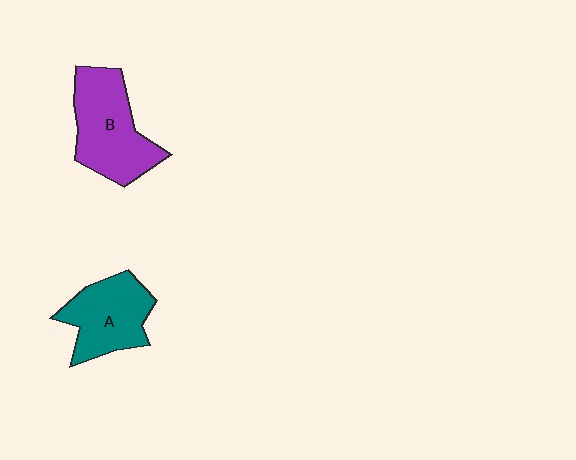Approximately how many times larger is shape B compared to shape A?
Approximately 1.2 times.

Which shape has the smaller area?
Shape A (teal).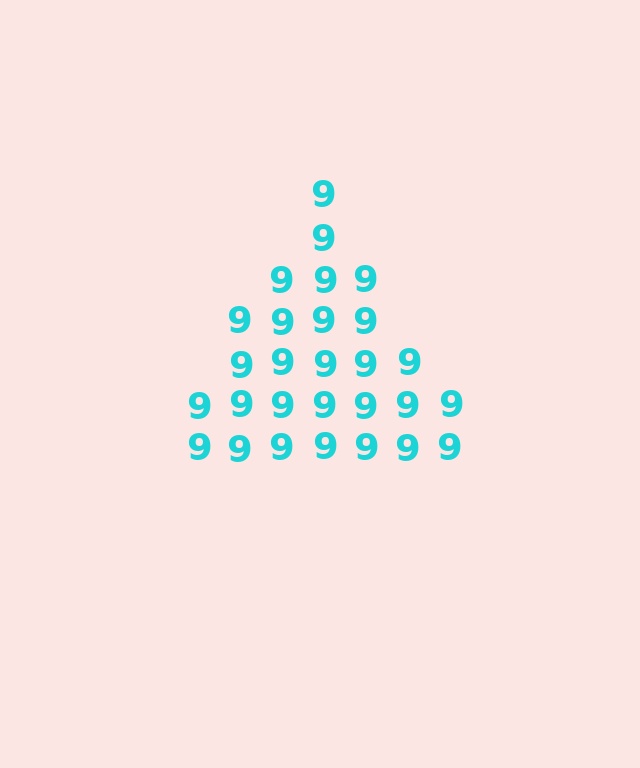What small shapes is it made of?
It is made of small digit 9's.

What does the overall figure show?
The overall figure shows a triangle.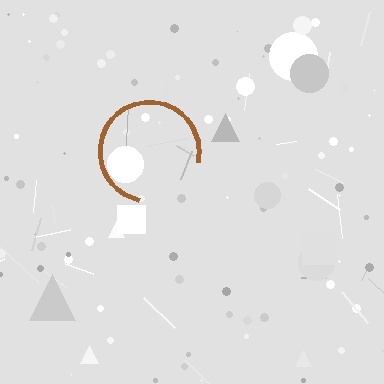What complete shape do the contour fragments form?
The contour fragments form a circle.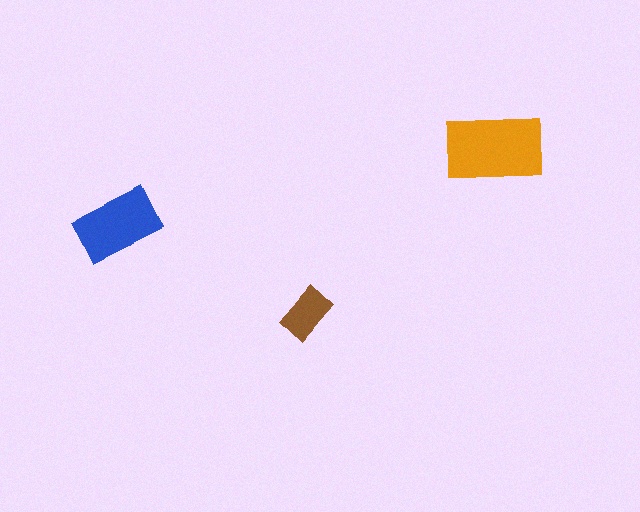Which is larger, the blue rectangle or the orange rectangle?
The orange one.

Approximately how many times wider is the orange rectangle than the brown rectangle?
About 2 times wider.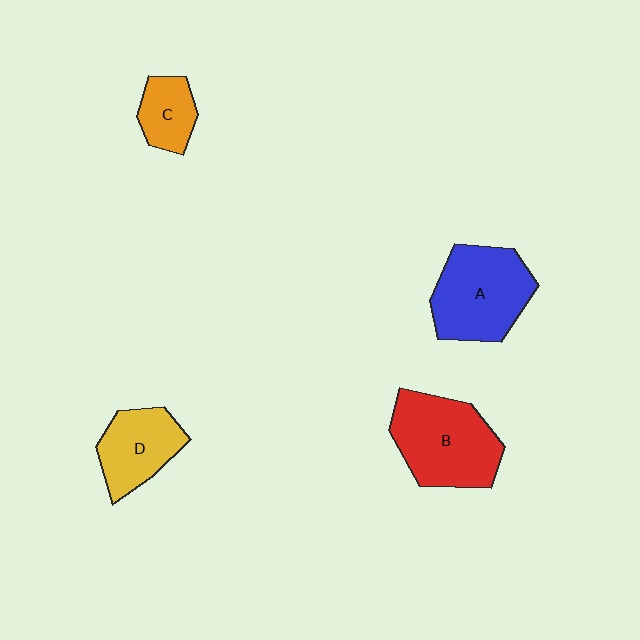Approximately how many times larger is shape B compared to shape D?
Approximately 1.5 times.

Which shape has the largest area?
Shape B (red).